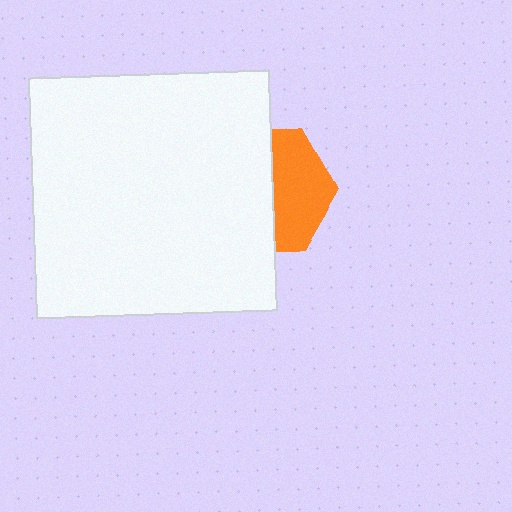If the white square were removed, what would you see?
You would see the complete orange hexagon.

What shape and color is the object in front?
The object in front is a white square.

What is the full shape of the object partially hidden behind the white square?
The partially hidden object is an orange hexagon.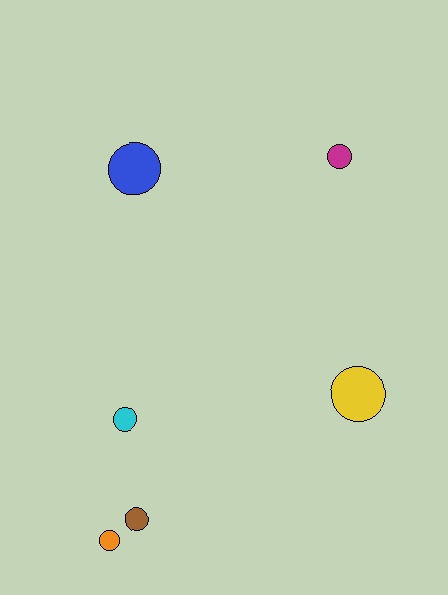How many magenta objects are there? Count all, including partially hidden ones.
There is 1 magenta object.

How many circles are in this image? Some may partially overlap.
There are 6 circles.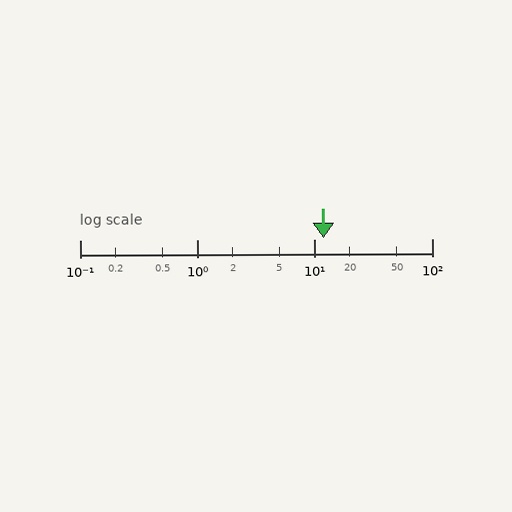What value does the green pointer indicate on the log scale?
The pointer indicates approximately 12.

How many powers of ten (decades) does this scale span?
The scale spans 3 decades, from 0.1 to 100.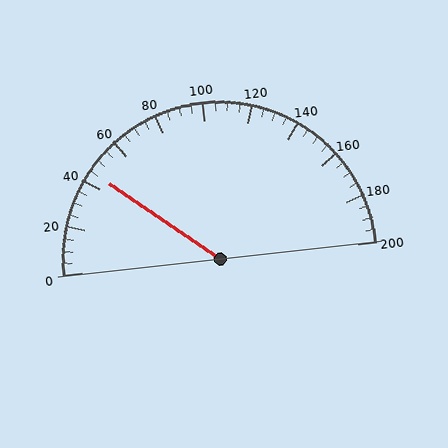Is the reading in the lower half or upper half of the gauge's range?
The reading is in the lower half of the range (0 to 200).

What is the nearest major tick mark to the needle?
The nearest major tick mark is 40.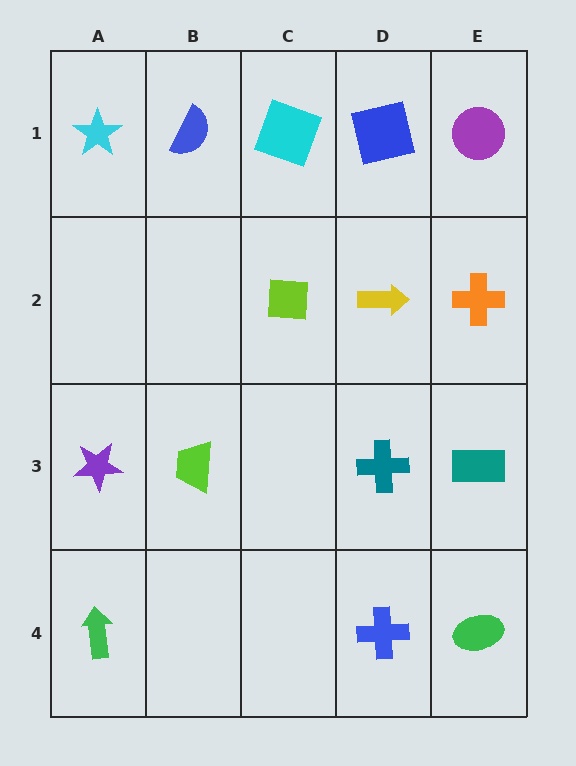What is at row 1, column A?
A cyan star.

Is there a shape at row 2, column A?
No, that cell is empty.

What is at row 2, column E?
An orange cross.